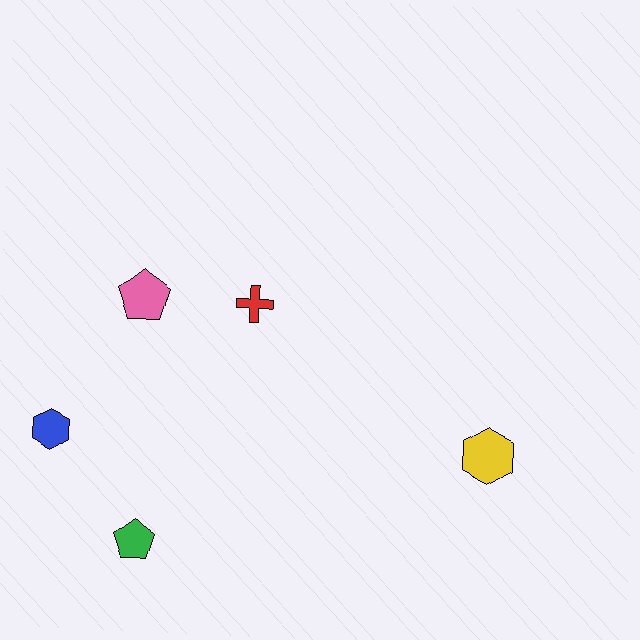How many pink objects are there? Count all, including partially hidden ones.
There is 1 pink object.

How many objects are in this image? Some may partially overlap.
There are 5 objects.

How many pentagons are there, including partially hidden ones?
There are 2 pentagons.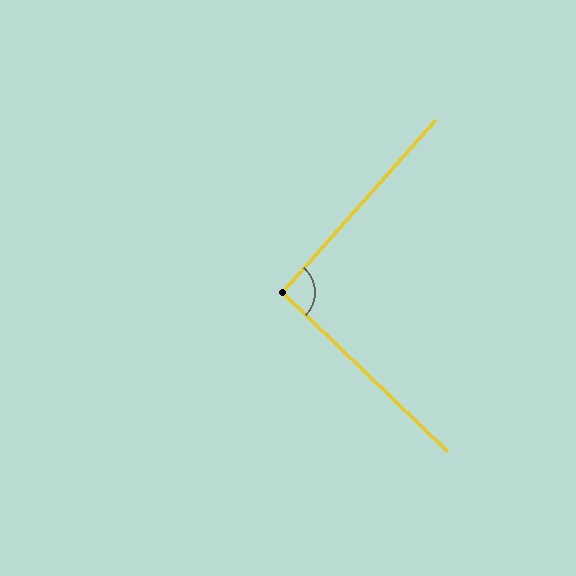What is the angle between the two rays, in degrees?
Approximately 92 degrees.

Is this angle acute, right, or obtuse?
It is approximately a right angle.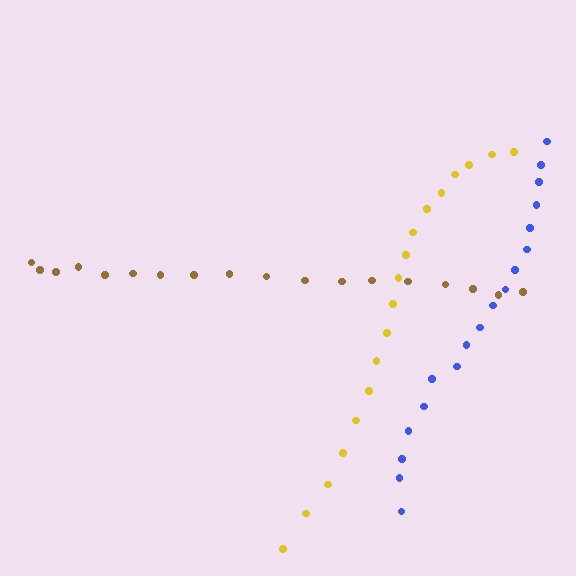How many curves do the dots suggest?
There are 3 distinct paths.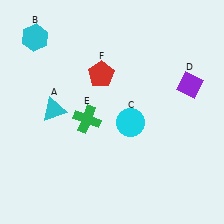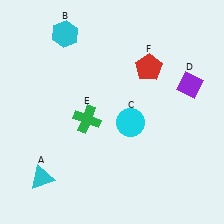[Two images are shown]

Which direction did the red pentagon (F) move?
The red pentagon (F) moved right.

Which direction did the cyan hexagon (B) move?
The cyan hexagon (B) moved right.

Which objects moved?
The objects that moved are: the cyan triangle (A), the cyan hexagon (B), the red pentagon (F).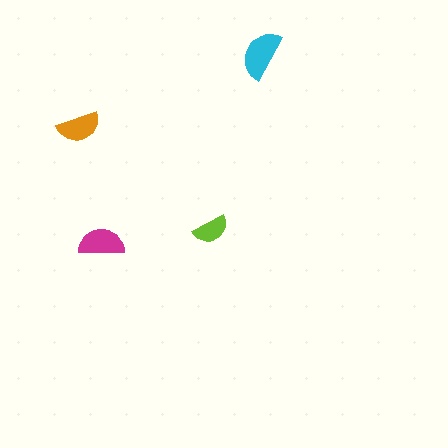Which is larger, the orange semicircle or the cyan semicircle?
The cyan one.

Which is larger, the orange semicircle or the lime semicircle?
The orange one.